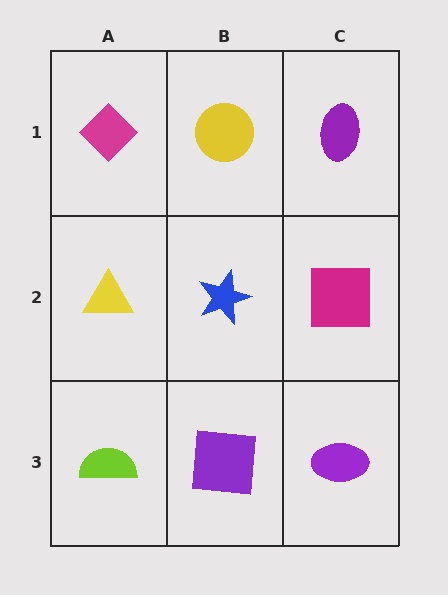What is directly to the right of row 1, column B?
A purple ellipse.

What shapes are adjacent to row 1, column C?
A magenta square (row 2, column C), a yellow circle (row 1, column B).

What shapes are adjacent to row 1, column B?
A blue star (row 2, column B), a magenta diamond (row 1, column A), a purple ellipse (row 1, column C).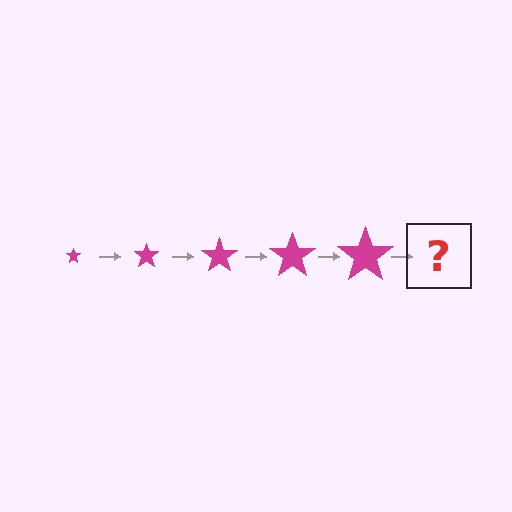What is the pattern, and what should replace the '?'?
The pattern is that the star gets progressively larger each step. The '?' should be a magenta star, larger than the previous one.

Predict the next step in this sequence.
The next step is a magenta star, larger than the previous one.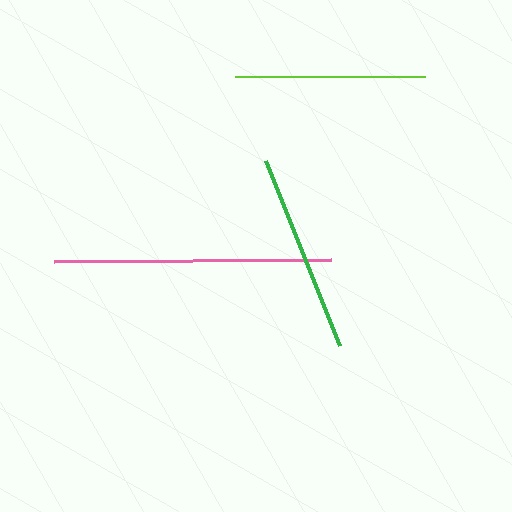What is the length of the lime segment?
The lime segment is approximately 190 pixels long.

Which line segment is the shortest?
The lime line is the shortest at approximately 190 pixels.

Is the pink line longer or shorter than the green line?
The pink line is longer than the green line.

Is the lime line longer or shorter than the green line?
The green line is longer than the lime line.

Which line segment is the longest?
The pink line is the longest at approximately 278 pixels.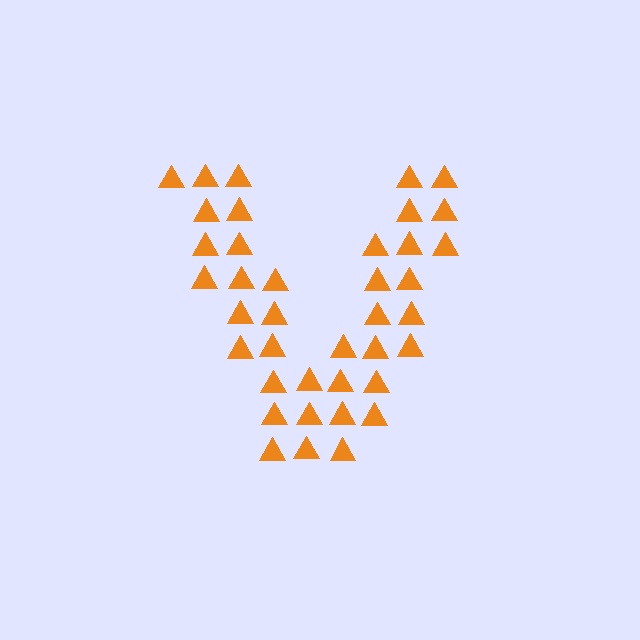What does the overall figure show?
The overall figure shows the letter V.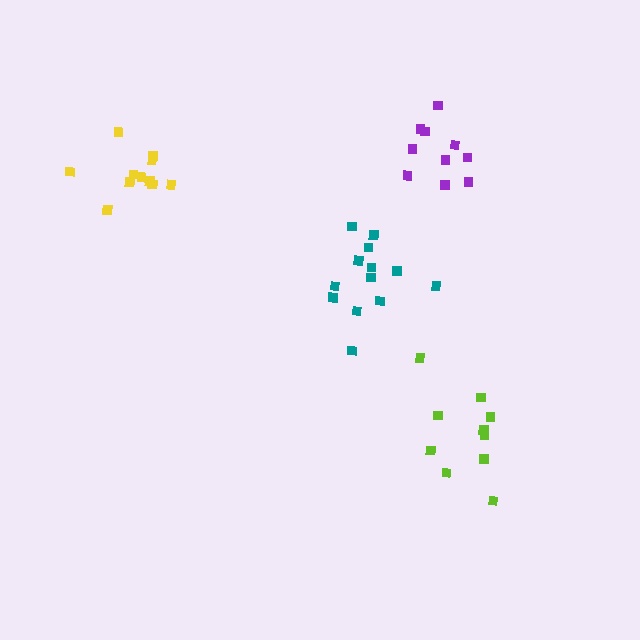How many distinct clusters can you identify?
There are 4 distinct clusters.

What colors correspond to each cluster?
The clusters are colored: purple, lime, yellow, teal.